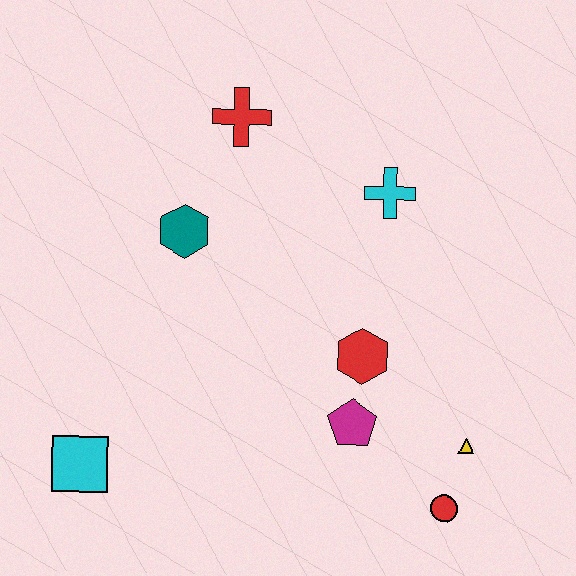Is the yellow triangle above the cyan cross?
No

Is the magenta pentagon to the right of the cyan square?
Yes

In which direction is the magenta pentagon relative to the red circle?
The magenta pentagon is to the left of the red circle.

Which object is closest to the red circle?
The yellow triangle is closest to the red circle.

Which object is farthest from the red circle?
The red cross is farthest from the red circle.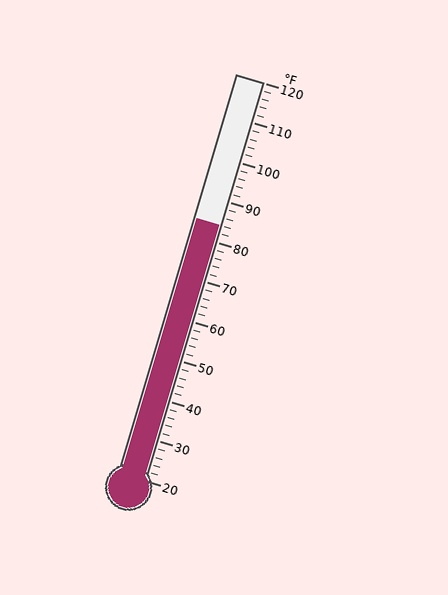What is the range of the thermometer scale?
The thermometer scale ranges from 20°F to 120°F.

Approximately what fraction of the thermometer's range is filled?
The thermometer is filled to approximately 65% of its range.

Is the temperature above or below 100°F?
The temperature is below 100°F.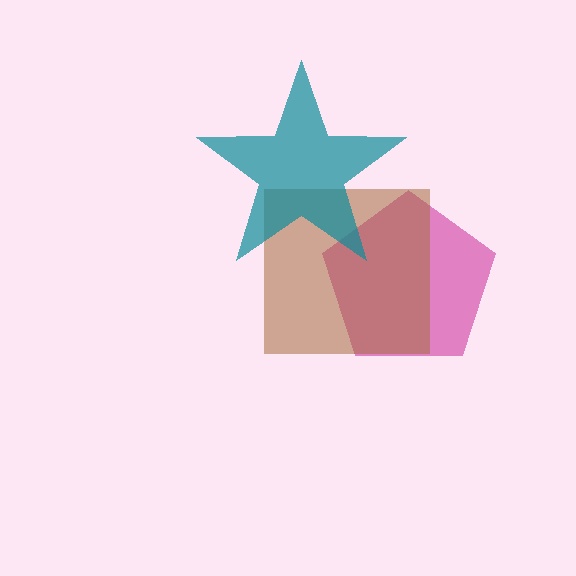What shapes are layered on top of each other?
The layered shapes are: a magenta pentagon, a brown square, a teal star.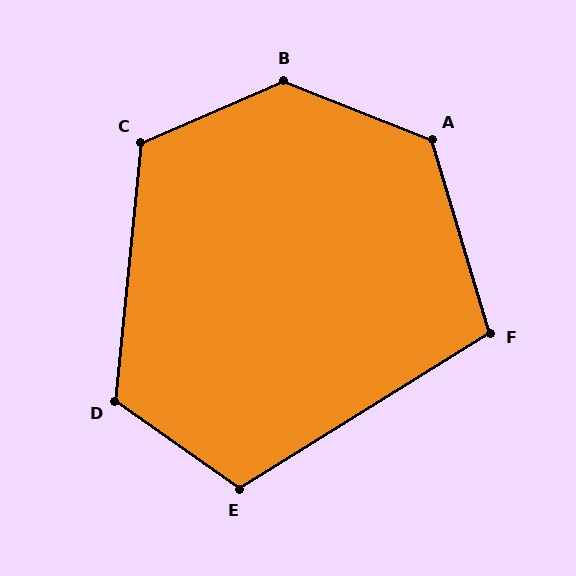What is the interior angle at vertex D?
Approximately 120 degrees (obtuse).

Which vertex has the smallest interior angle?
F, at approximately 105 degrees.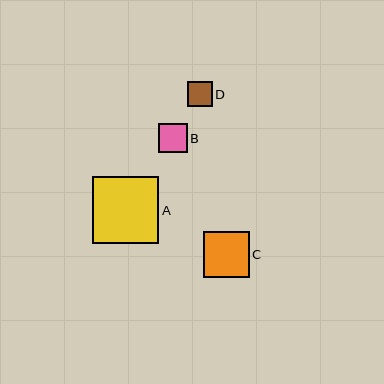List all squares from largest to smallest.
From largest to smallest: A, C, B, D.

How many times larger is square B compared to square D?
Square B is approximately 1.1 times the size of square D.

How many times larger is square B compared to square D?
Square B is approximately 1.1 times the size of square D.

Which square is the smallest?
Square D is the smallest with a size of approximately 25 pixels.